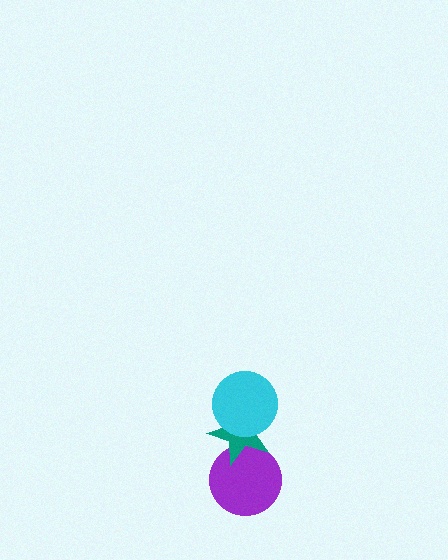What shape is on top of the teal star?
The cyan circle is on top of the teal star.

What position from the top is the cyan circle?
The cyan circle is 1st from the top.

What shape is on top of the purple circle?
The teal star is on top of the purple circle.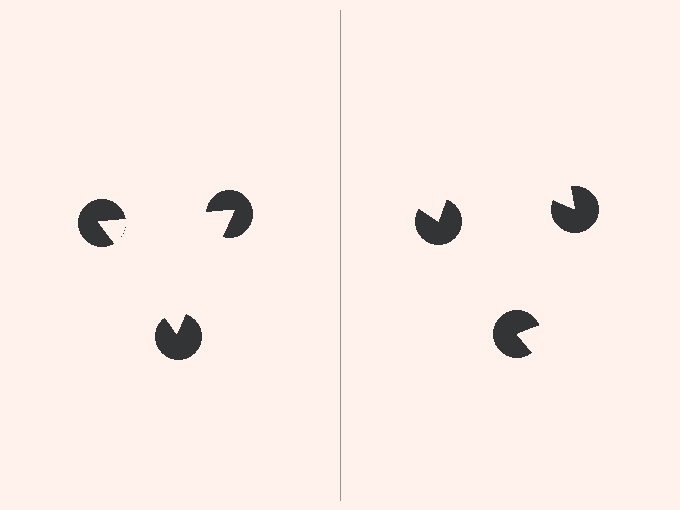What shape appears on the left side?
An illusory triangle.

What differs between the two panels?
The pac-man discs are positioned identically on both sides; only the wedge orientations differ. On the left they align to a triangle; on the right they are misaligned.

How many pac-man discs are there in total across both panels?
6 — 3 on each side.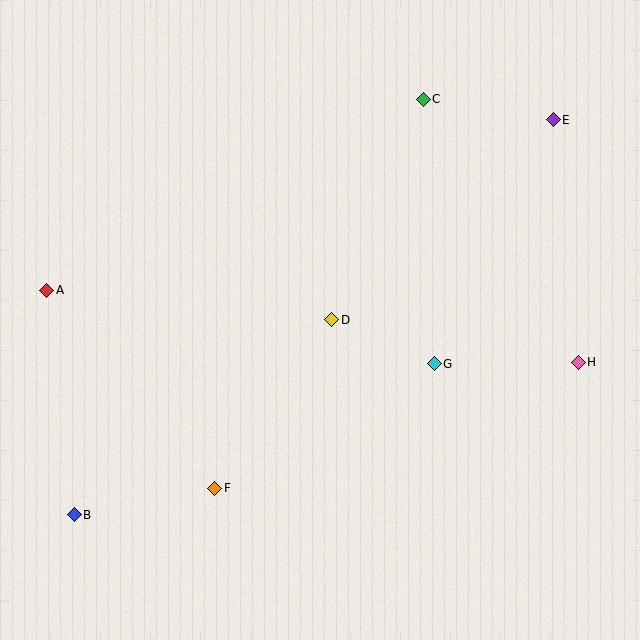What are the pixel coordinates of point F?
Point F is at (215, 488).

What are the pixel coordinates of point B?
Point B is at (74, 515).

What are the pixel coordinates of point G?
Point G is at (434, 364).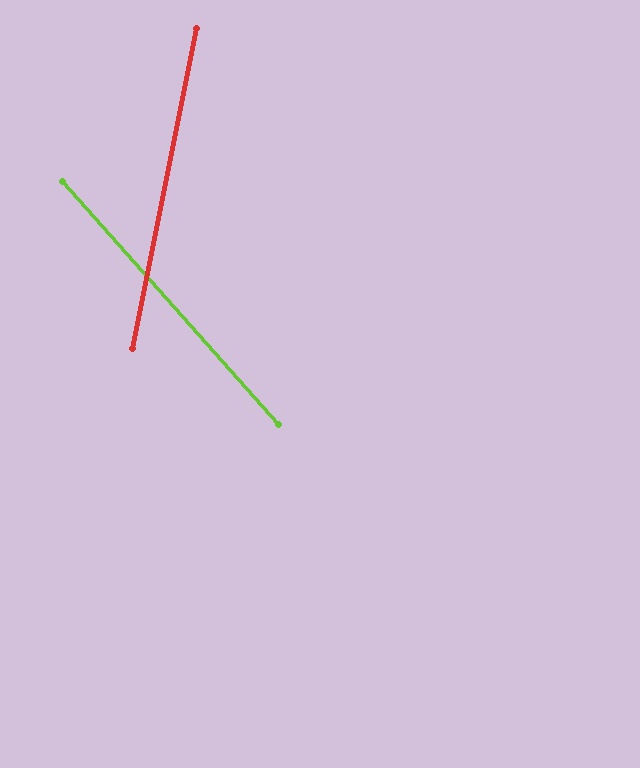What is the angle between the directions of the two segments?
Approximately 53 degrees.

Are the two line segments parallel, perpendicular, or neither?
Neither parallel nor perpendicular — they differ by about 53°.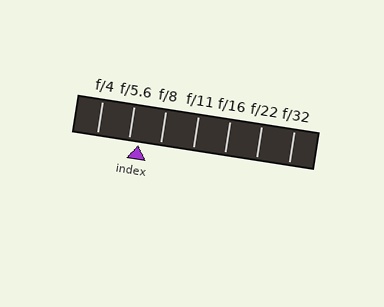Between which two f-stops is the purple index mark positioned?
The index mark is between f/5.6 and f/8.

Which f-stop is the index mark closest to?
The index mark is closest to f/5.6.